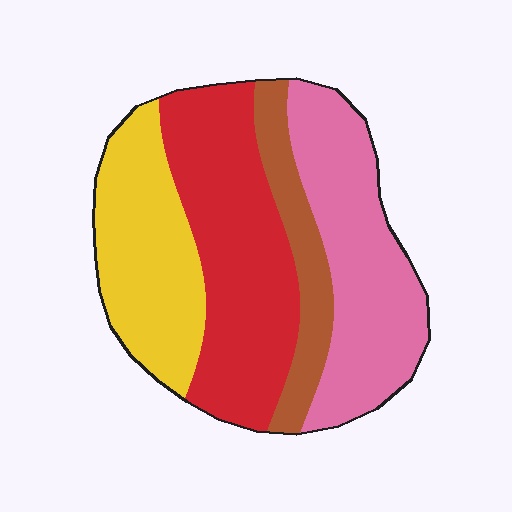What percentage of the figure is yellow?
Yellow covers 24% of the figure.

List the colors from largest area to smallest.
From largest to smallest: red, pink, yellow, brown.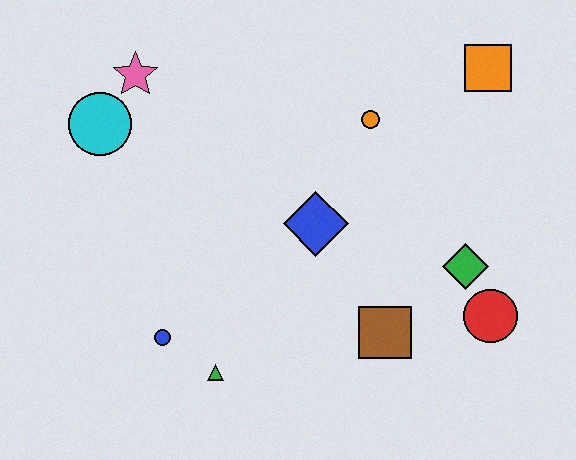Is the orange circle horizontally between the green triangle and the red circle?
Yes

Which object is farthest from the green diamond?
The cyan circle is farthest from the green diamond.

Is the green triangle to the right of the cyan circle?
Yes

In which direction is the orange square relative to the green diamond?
The orange square is above the green diamond.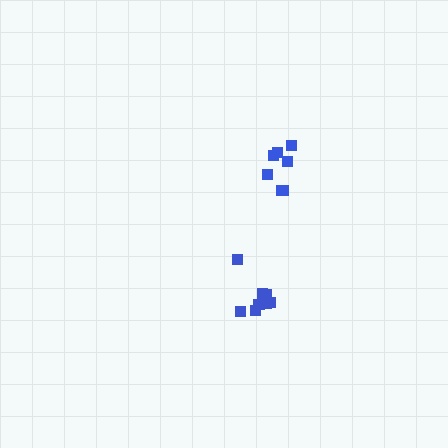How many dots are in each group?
Group 1: 7 dots, Group 2: 8 dots (15 total).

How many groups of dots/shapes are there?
There are 2 groups.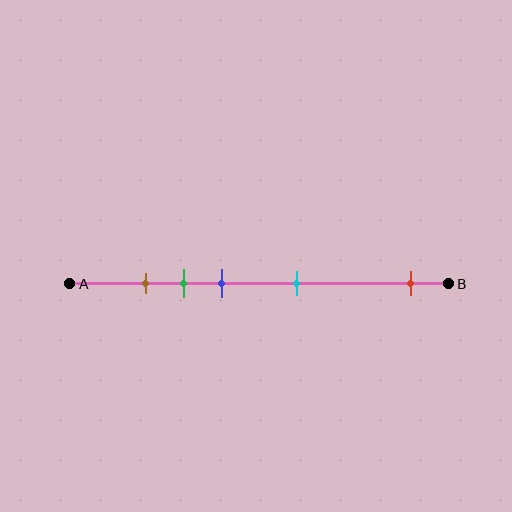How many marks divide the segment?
There are 5 marks dividing the segment.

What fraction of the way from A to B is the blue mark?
The blue mark is approximately 40% (0.4) of the way from A to B.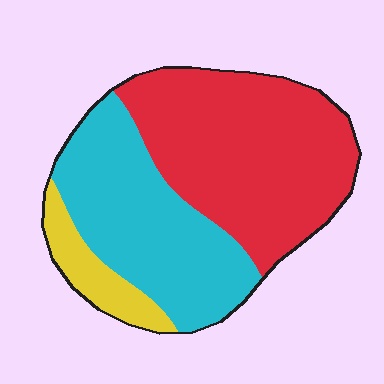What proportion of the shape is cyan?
Cyan covers about 40% of the shape.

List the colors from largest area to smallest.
From largest to smallest: red, cyan, yellow.